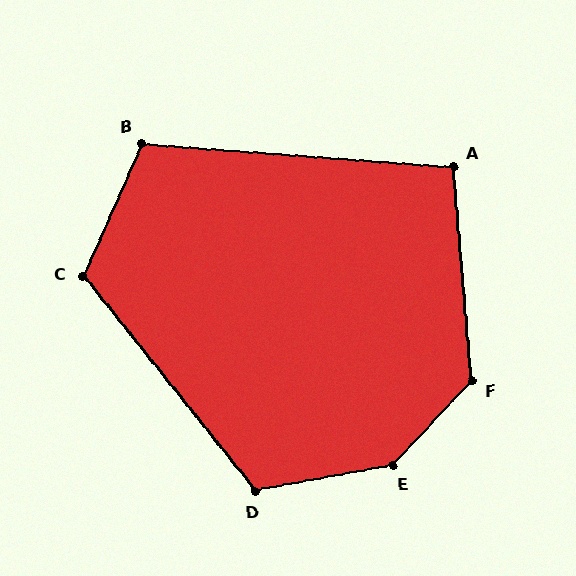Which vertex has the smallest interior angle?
A, at approximately 99 degrees.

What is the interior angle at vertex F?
Approximately 132 degrees (obtuse).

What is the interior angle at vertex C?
Approximately 117 degrees (obtuse).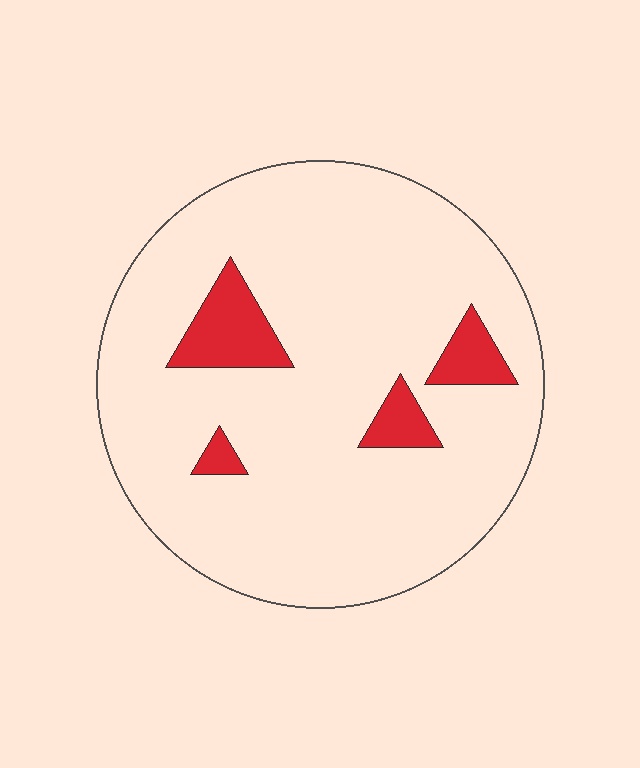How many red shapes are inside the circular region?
4.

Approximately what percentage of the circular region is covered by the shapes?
Approximately 10%.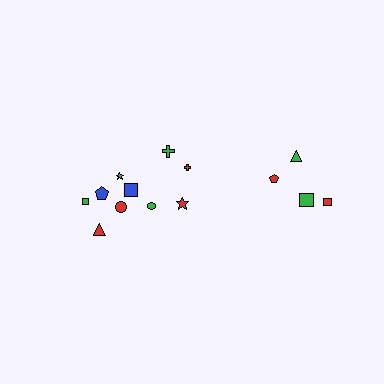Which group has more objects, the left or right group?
The left group.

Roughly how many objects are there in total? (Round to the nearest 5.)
Roughly 15 objects in total.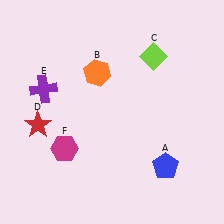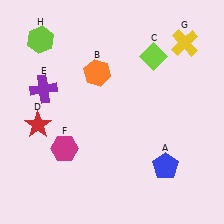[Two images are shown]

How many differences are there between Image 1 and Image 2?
There are 2 differences between the two images.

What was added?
A yellow cross (G), a lime hexagon (H) were added in Image 2.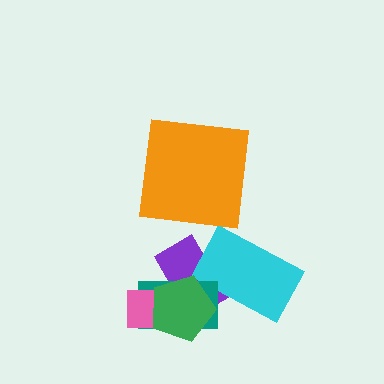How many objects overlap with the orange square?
0 objects overlap with the orange square.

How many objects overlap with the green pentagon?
4 objects overlap with the green pentagon.